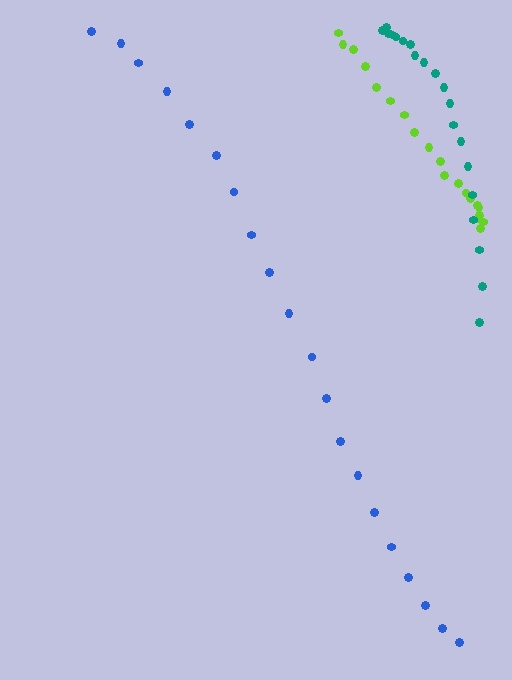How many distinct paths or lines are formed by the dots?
There are 3 distinct paths.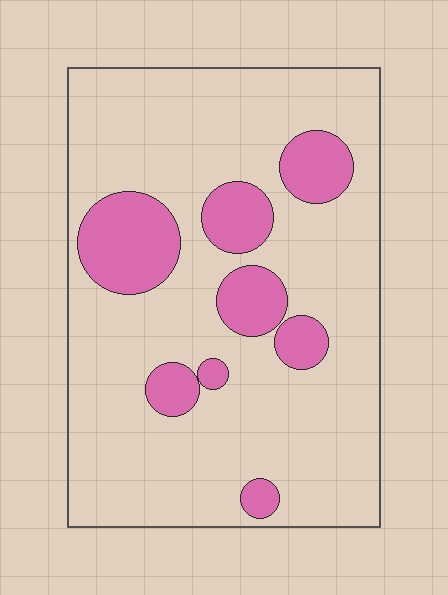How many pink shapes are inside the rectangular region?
8.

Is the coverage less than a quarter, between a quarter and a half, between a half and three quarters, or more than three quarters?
Less than a quarter.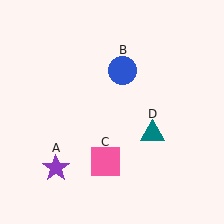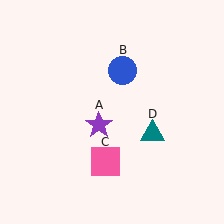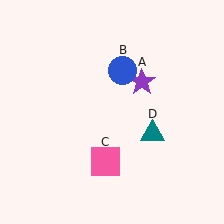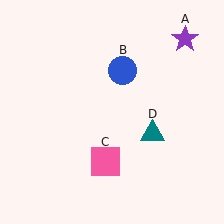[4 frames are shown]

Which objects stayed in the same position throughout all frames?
Blue circle (object B) and pink square (object C) and teal triangle (object D) remained stationary.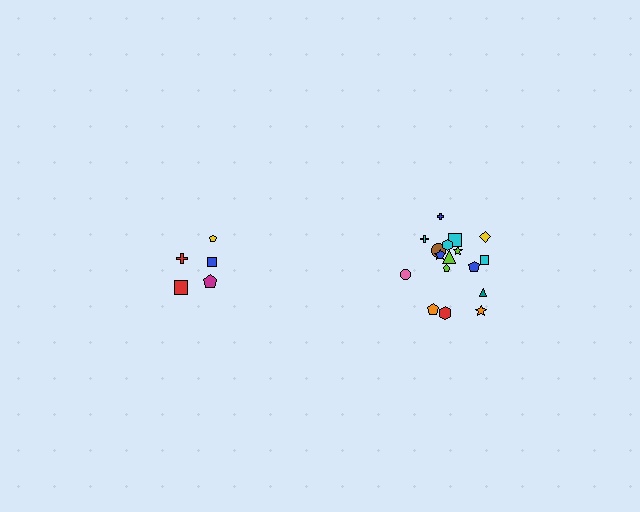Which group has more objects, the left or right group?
The right group.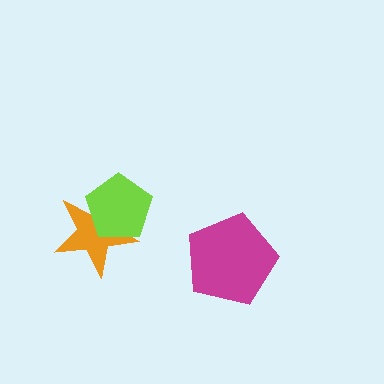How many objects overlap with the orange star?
1 object overlaps with the orange star.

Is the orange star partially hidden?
Yes, it is partially covered by another shape.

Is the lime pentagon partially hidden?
No, no other shape covers it.